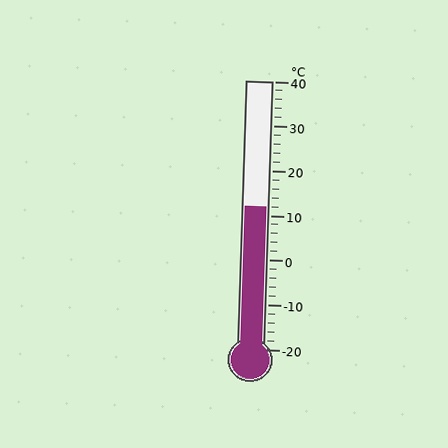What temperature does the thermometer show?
The thermometer shows approximately 12°C.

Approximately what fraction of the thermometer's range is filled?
The thermometer is filled to approximately 55% of its range.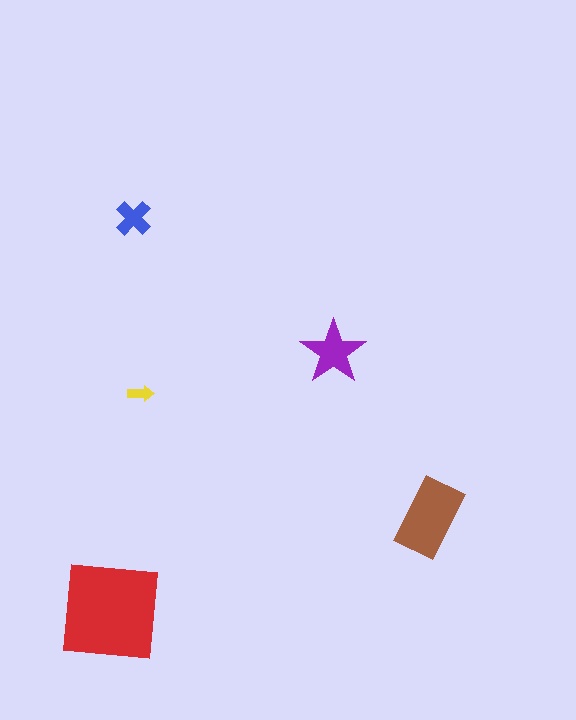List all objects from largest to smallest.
The red square, the brown rectangle, the purple star, the blue cross, the yellow arrow.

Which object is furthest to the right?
The brown rectangle is rightmost.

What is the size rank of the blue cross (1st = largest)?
4th.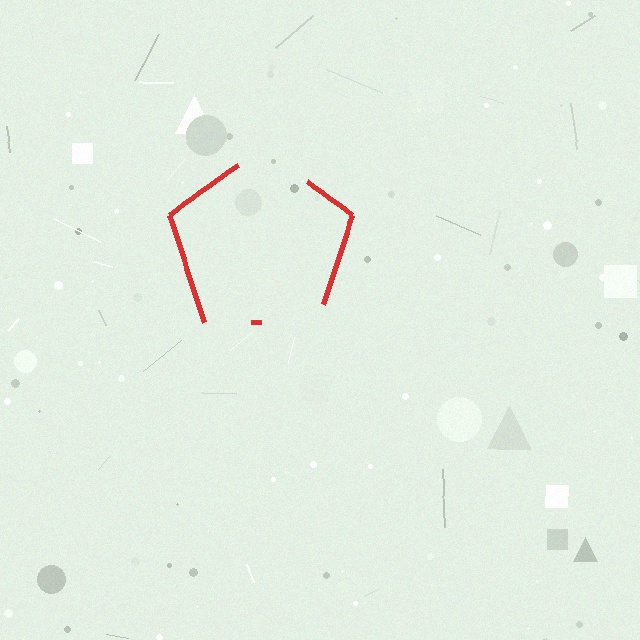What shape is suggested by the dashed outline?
The dashed outline suggests a pentagon.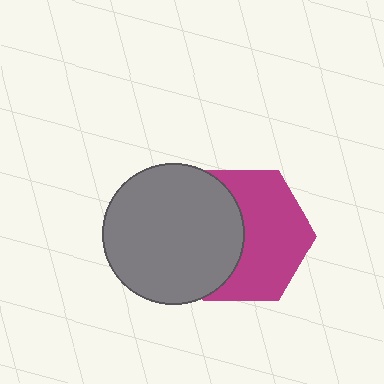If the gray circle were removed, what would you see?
You would see the complete magenta hexagon.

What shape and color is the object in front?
The object in front is a gray circle.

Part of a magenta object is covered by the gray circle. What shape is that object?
It is a hexagon.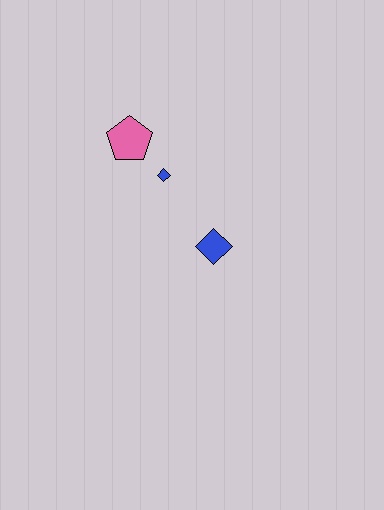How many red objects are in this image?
There are no red objects.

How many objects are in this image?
There are 3 objects.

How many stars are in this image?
There are no stars.